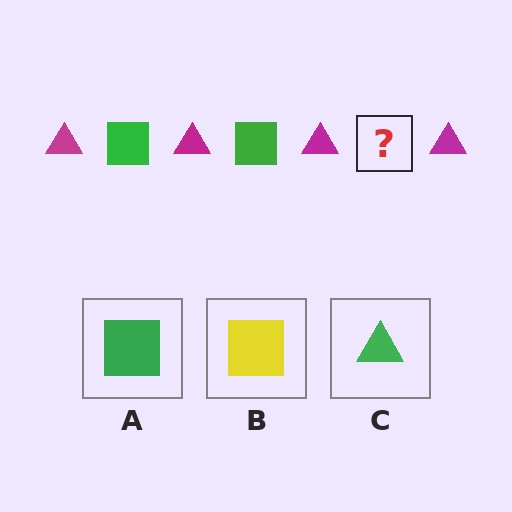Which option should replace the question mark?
Option A.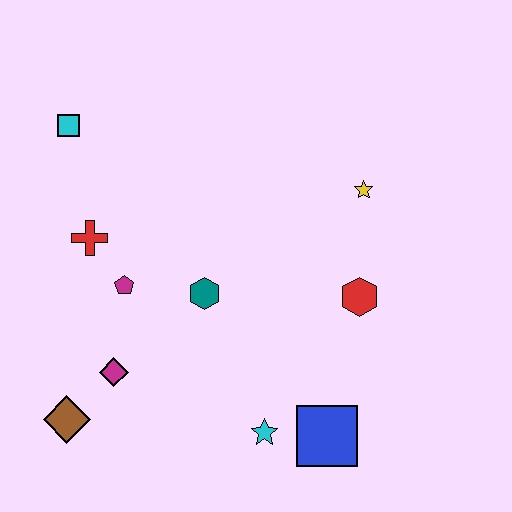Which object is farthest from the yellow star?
The brown diamond is farthest from the yellow star.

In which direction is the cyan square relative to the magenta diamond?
The cyan square is above the magenta diamond.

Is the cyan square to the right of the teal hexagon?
No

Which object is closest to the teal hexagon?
The magenta pentagon is closest to the teal hexagon.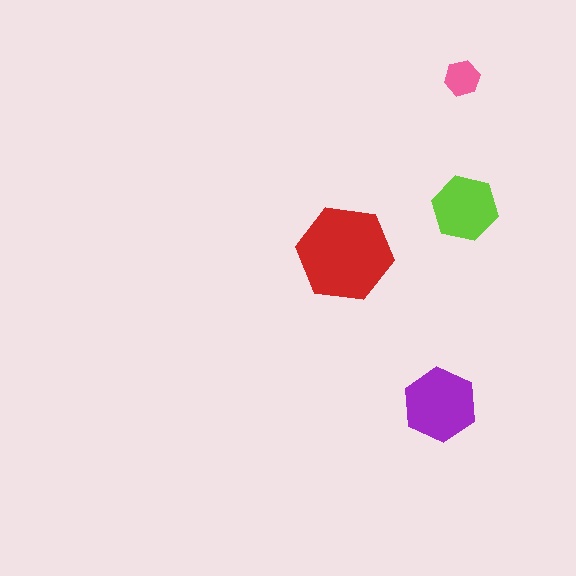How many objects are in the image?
There are 4 objects in the image.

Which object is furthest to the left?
The red hexagon is leftmost.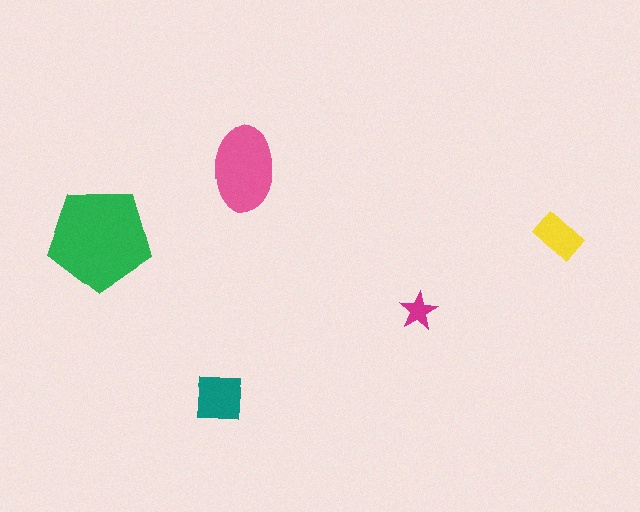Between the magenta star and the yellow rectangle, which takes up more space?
The yellow rectangle.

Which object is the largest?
The green pentagon.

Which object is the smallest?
The magenta star.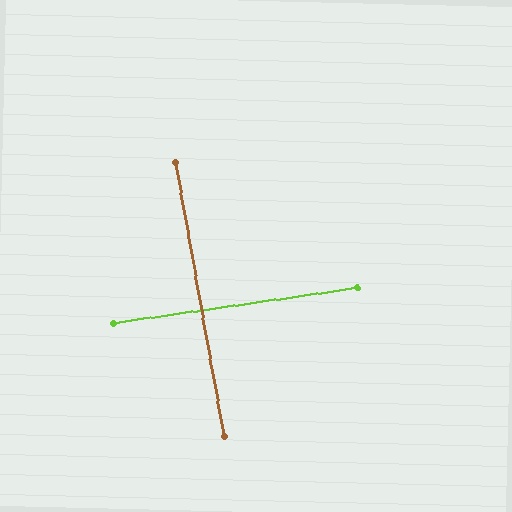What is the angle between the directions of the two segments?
Approximately 88 degrees.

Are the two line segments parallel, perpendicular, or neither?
Perpendicular — they meet at approximately 88°.